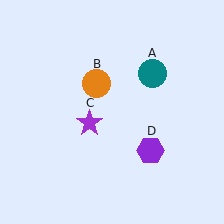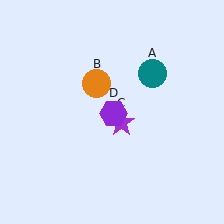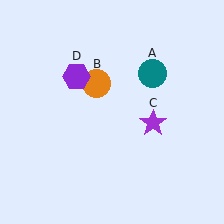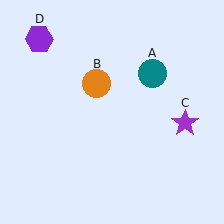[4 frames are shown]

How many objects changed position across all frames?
2 objects changed position: purple star (object C), purple hexagon (object D).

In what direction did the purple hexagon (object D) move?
The purple hexagon (object D) moved up and to the left.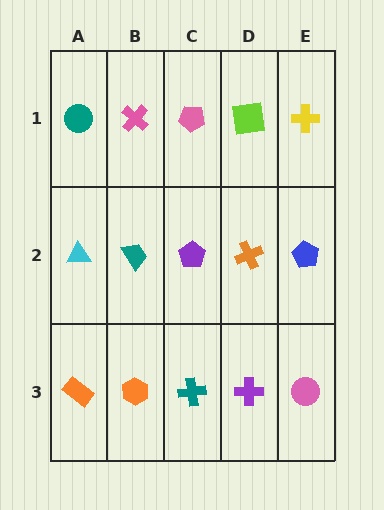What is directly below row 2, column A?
An orange rectangle.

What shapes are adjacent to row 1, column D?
An orange cross (row 2, column D), a pink pentagon (row 1, column C), a yellow cross (row 1, column E).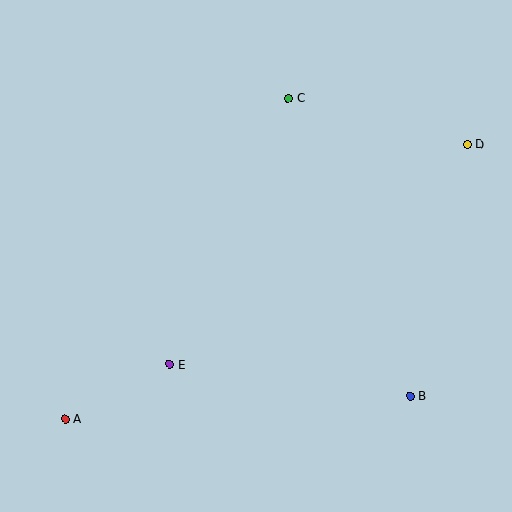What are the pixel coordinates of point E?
Point E is at (170, 364).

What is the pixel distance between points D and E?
The distance between D and E is 370 pixels.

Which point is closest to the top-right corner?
Point D is closest to the top-right corner.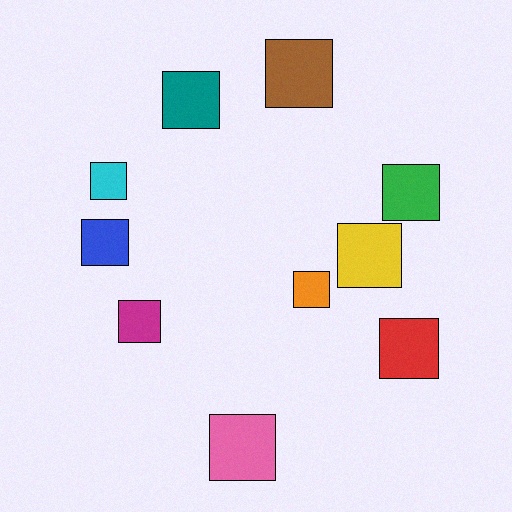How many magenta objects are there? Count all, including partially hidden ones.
There is 1 magenta object.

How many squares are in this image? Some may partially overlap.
There are 10 squares.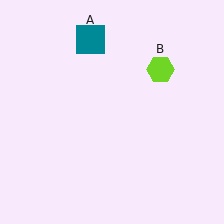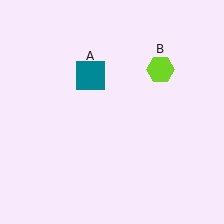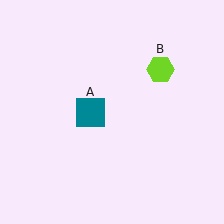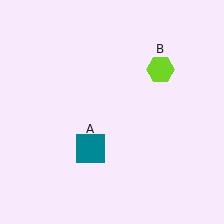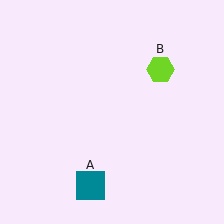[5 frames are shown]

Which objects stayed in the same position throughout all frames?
Lime hexagon (object B) remained stationary.